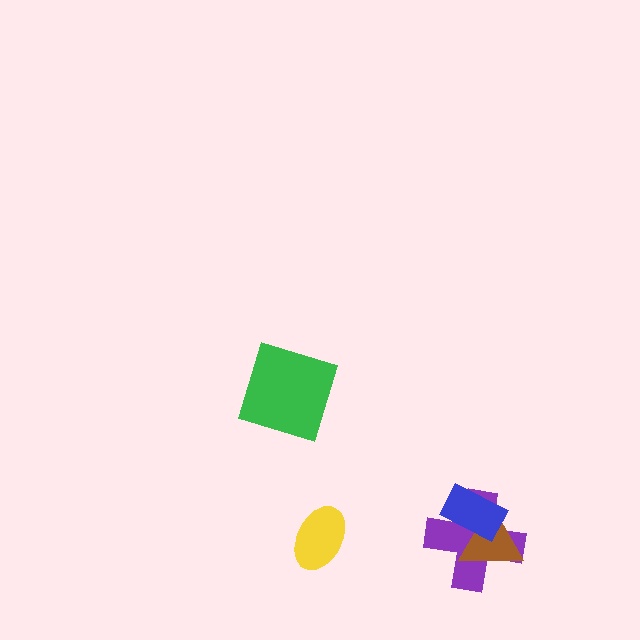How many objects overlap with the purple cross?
2 objects overlap with the purple cross.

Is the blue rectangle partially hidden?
No, no other shape covers it.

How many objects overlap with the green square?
0 objects overlap with the green square.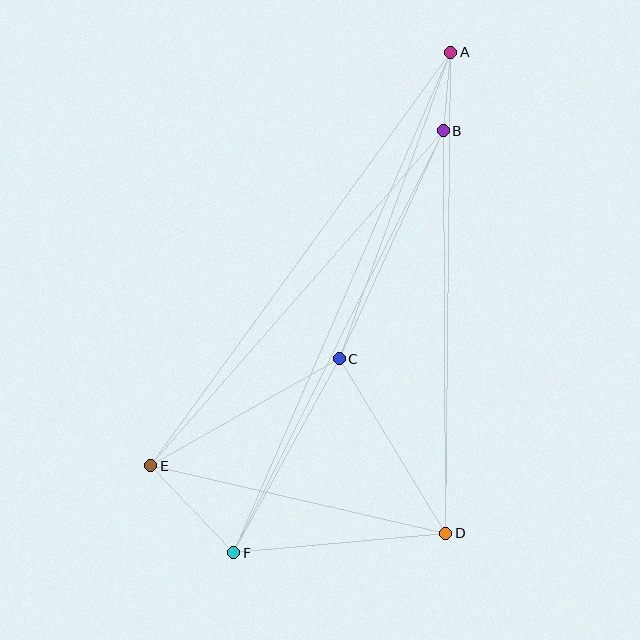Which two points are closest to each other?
Points A and B are closest to each other.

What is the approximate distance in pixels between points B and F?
The distance between B and F is approximately 471 pixels.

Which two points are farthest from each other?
Points A and F are farthest from each other.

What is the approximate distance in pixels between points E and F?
The distance between E and F is approximately 120 pixels.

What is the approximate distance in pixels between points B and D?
The distance between B and D is approximately 403 pixels.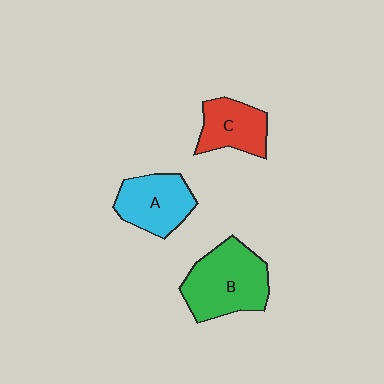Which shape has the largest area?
Shape B (green).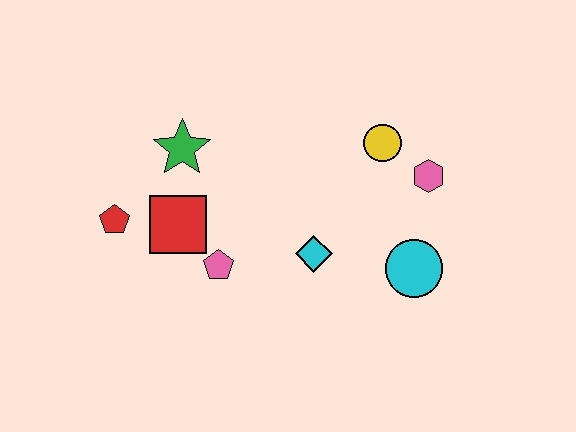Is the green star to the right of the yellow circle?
No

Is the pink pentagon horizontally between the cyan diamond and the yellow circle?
No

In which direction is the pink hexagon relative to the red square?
The pink hexagon is to the right of the red square.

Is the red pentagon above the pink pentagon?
Yes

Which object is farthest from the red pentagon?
The pink hexagon is farthest from the red pentagon.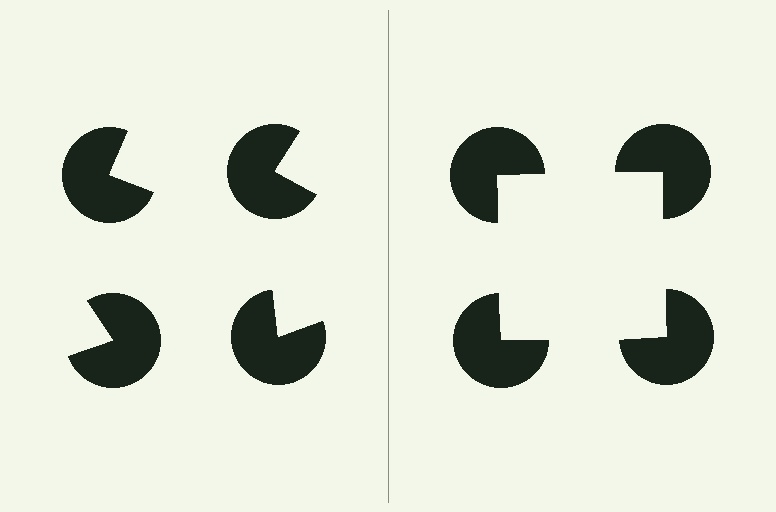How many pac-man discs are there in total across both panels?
8 — 4 on each side.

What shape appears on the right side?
An illusory square.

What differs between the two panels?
The pac-man discs are positioned identically on both sides; only the wedge orientations differ. On the right they align to a square; on the left they are misaligned.